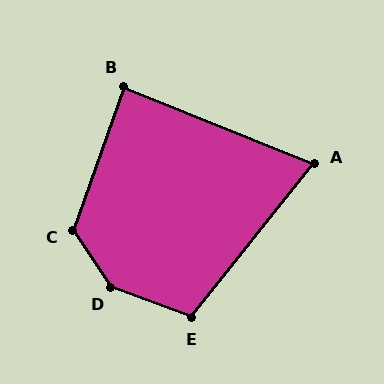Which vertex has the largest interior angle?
D, at approximately 144 degrees.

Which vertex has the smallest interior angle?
A, at approximately 73 degrees.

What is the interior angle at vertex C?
Approximately 127 degrees (obtuse).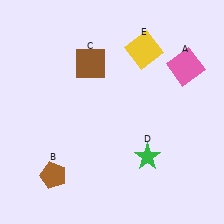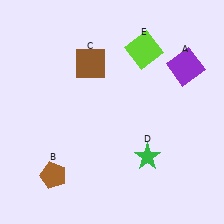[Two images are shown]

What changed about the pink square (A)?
In Image 1, A is pink. In Image 2, it changed to purple.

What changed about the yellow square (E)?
In Image 1, E is yellow. In Image 2, it changed to lime.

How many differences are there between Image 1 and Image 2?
There are 2 differences between the two images.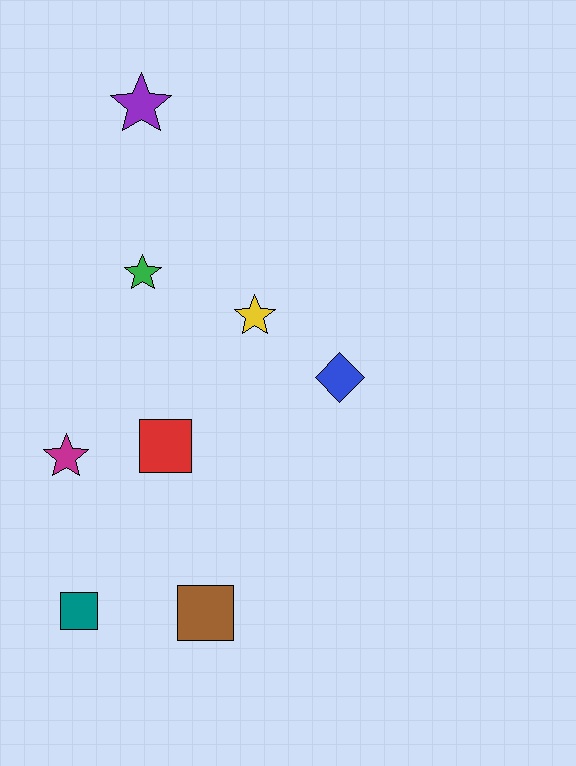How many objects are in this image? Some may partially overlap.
There are 8 objects.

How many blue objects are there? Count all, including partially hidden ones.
There is 1 blue object.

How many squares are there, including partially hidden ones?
There are 3 squares.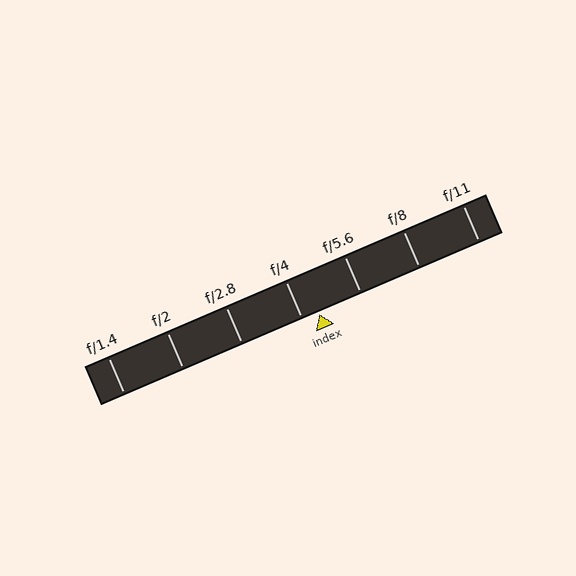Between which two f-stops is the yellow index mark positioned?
The index mark is between f/4 and f/5.6.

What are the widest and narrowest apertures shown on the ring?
The widest aperture shown is f/1.4 and the narrowest is f/11.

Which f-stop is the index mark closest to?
The index mark is closest to f/4.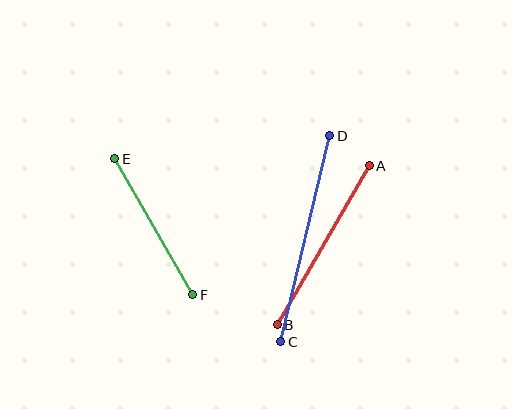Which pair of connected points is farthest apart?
Points C and D are farthest apart.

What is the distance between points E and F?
The distance is approximately 157 pixels.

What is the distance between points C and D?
The distance is approximately 212 pixels.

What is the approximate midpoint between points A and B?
The midpoint is at approximately (323, 245) pixels.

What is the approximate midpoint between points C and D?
The midpoint is at approximately (305, 239) pixels.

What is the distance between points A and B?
The distance is approximately 184 pixels.